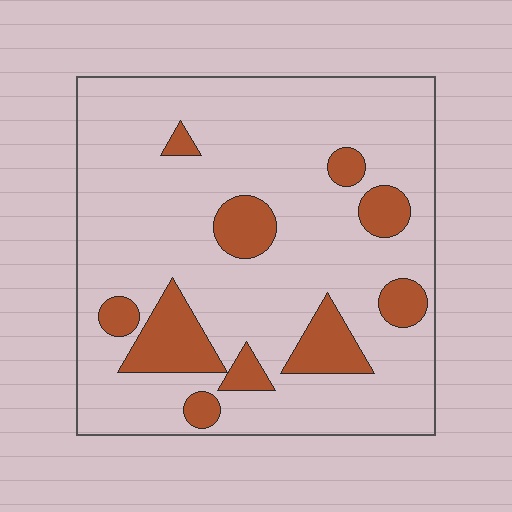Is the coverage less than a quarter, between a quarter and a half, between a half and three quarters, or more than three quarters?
Less than a quarter.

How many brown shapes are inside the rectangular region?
10.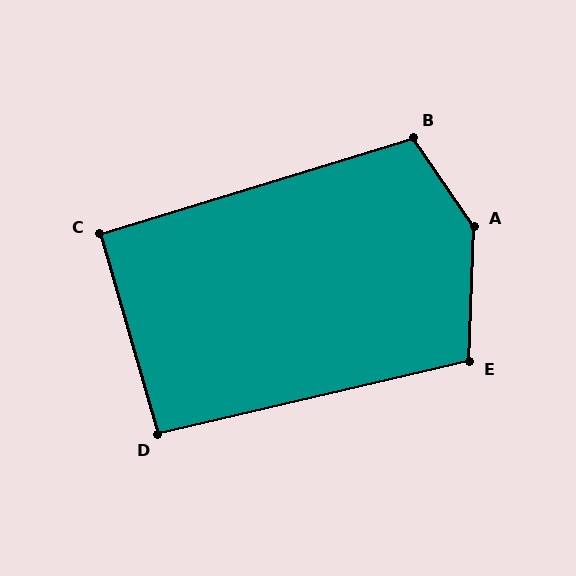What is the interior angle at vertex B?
Approximately 107 degrees (obtuse).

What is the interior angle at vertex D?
Approximately 93 degrees (approximately right).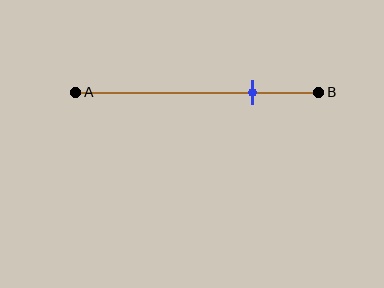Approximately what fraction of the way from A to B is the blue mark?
The blue mark is approximately 75% of the way from A to B.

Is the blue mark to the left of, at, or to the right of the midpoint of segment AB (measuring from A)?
The blue mark is to the right of the midpoint of segment AB.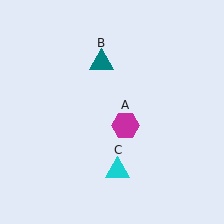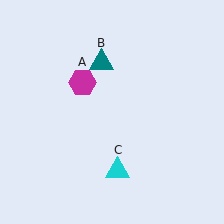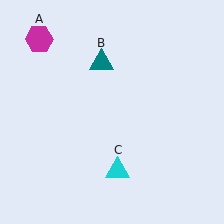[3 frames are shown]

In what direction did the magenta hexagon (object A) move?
The magenta hexagon (object A) moved up and to the left.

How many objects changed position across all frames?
1 object changed position: magenta hexagon (object A).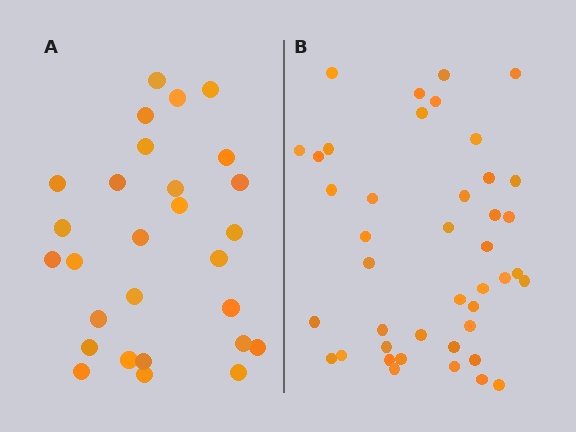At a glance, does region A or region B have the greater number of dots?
Region B (the right region) has more dots.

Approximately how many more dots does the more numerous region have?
Region B has approximately 15 more dots than region A.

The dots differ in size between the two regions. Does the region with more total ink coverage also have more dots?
No. Region A has more total ink coverage because its dots are larger, but region B actually contains more individual dots. Total area can be misleading — the number of items is what matters here.